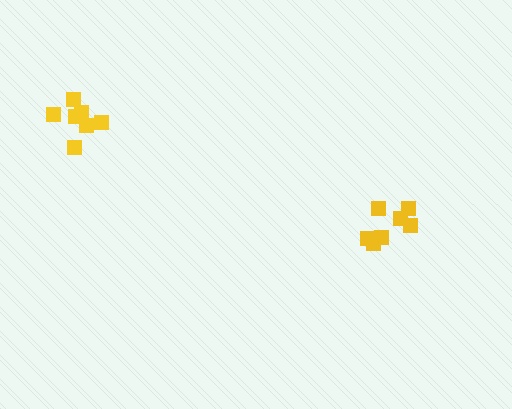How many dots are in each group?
Group 1: 7 dots, Group 2: 7 dots (14 total).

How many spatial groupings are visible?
There are 2 spatial groupings.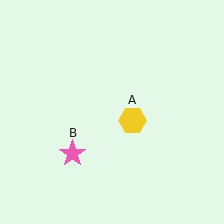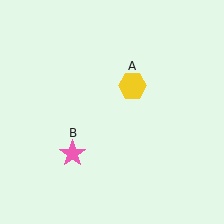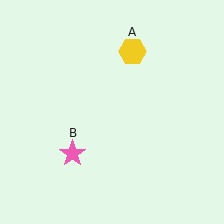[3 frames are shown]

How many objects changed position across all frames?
1 object changed position: yellow hexagon (object A).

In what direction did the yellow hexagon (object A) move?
The yellow hexagon (object A) moved up.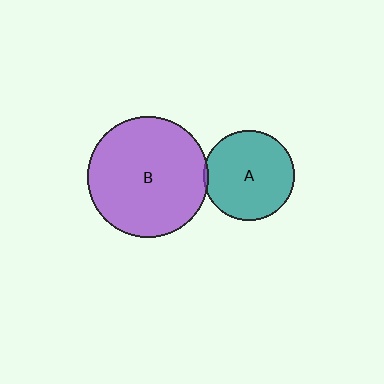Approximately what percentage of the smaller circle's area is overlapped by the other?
Approximately 5%.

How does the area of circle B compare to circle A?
Approximately 1.8 times.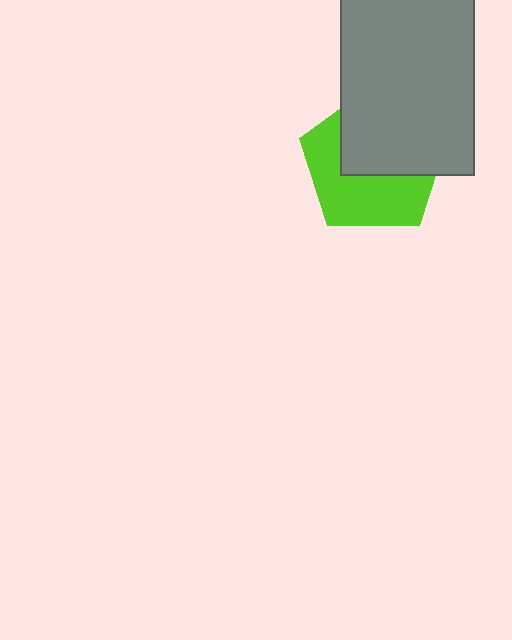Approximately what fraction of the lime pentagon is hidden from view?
Roughly 50% of the lime pentagon is hidden behind the gray rectangle.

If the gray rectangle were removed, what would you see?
You would see the complete lime pentagon.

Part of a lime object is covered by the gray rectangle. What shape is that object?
It is a pentagon.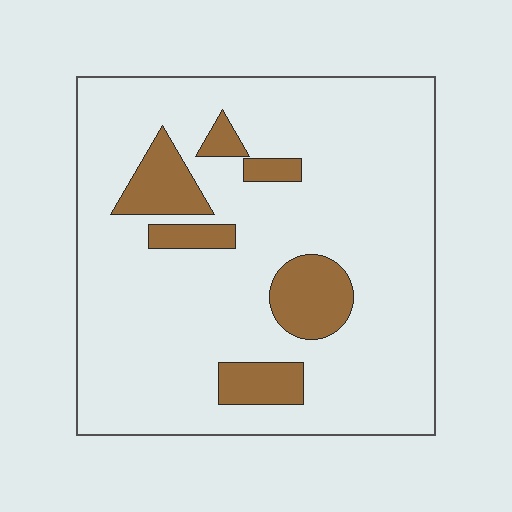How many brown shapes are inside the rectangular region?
6.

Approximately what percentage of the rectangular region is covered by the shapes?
Approximately 15%.